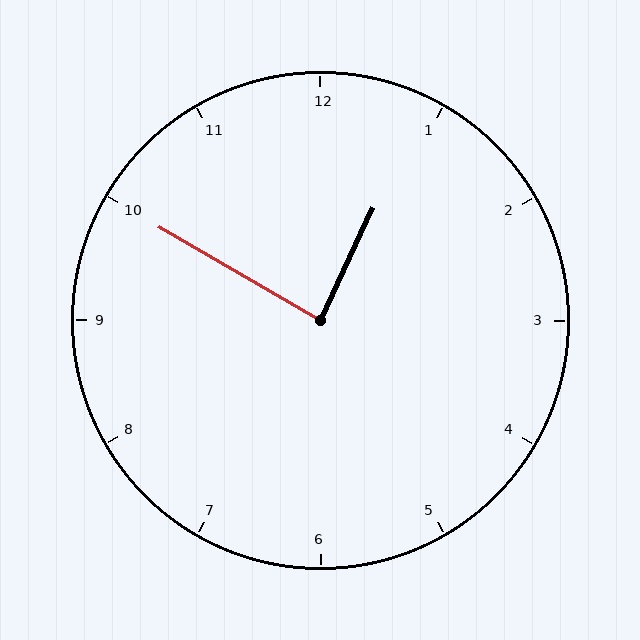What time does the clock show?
12:50.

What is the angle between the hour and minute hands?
Approximately 85 degrees.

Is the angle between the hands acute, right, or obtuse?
It is right.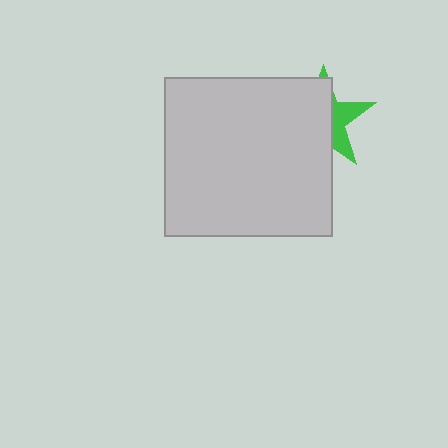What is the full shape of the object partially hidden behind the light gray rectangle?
The partially hidden object is a green star.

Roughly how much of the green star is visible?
A small part of it is visible (roughly 34%).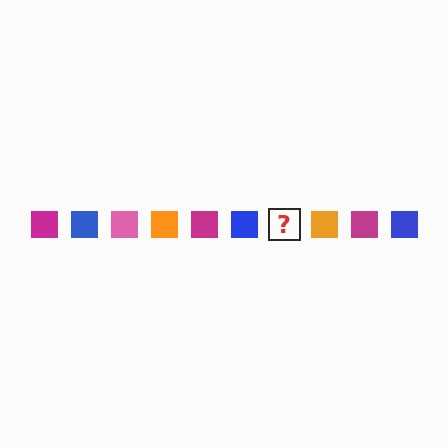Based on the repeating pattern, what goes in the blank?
The blank should be a pink square.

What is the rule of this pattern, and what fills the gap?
The rule is that the pattern cycles through magenta, blue, pink, orange squares. The gap should be filled with a pink square.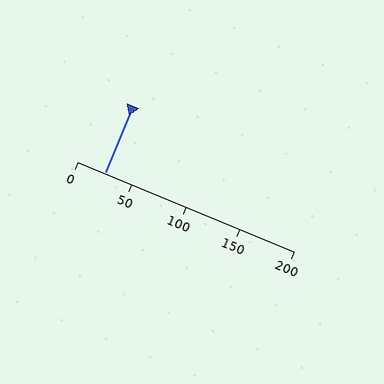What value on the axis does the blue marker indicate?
The marker indicates approximately 25.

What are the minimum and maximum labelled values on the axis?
The axis runs from 0 to 200.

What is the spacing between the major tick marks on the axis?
The major ticks are spaced 50 apart.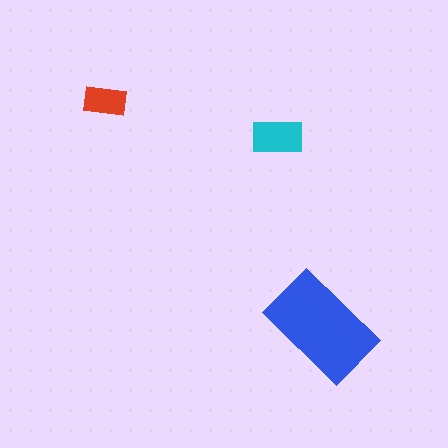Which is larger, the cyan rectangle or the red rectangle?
The cyan one.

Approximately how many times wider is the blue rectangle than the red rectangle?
About 2.5 times wider.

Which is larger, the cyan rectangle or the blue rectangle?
The blue one.